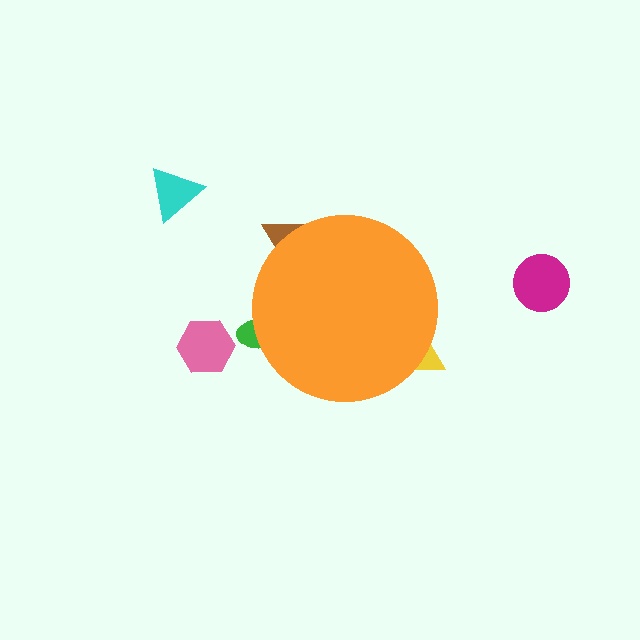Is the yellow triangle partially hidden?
Yes, the yellow triangle is partially hidden behind the orange circle.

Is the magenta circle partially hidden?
No, the magenta circle is fully visible.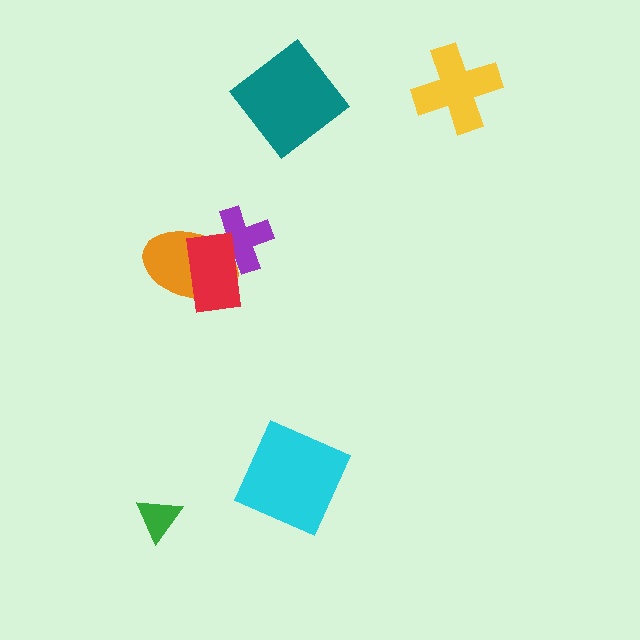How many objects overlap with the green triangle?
0 objects overlap with the green triangle.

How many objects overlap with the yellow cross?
0 objects overlap with the yellow cross.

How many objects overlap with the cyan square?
0 objects overlap with the cyan square.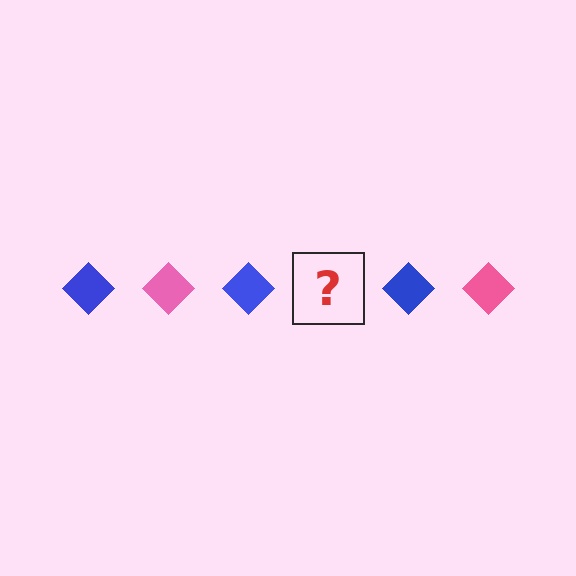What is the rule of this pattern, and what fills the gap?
The rule is that the pattern cycles through blue, pink diamonds. The gap should be filled with a pink diamond.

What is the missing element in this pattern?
The missing element is a pink diamond.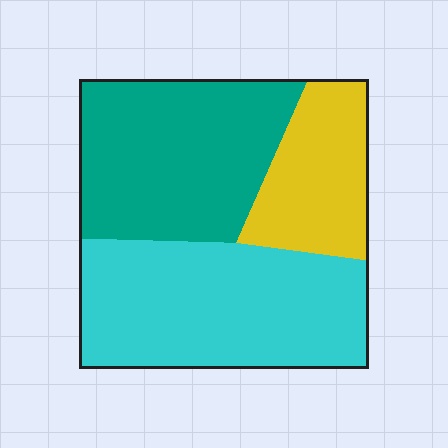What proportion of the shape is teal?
Teal takes up between a quarter and a half of the shape.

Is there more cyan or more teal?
Cyan.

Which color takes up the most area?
Cyan, at roughly 45%.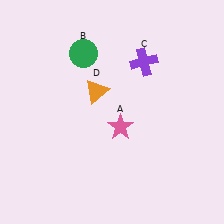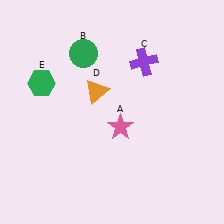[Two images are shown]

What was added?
A green hexagon (E) was added in Image 2.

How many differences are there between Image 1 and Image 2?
There is 1 difference between the two images.